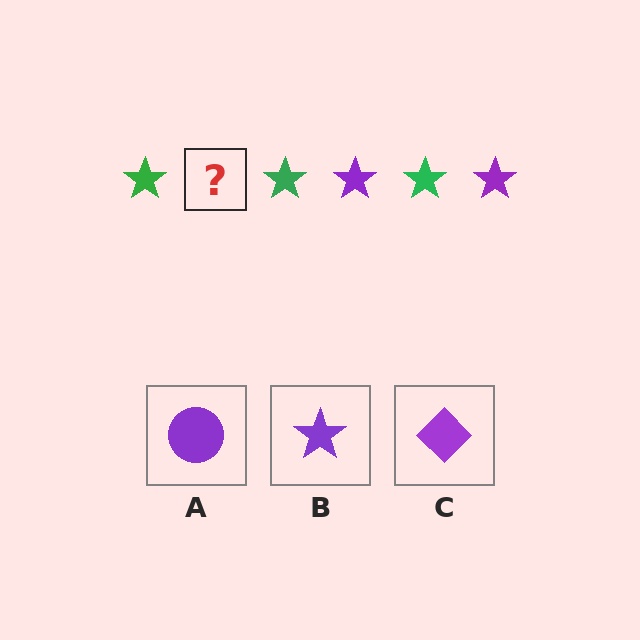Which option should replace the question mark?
Option B.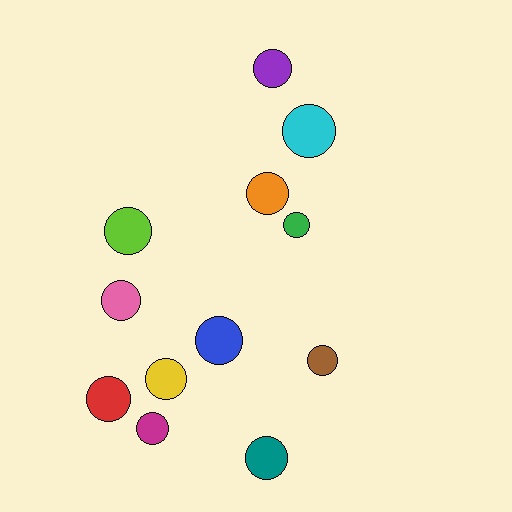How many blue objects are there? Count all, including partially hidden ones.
There is 1 blue object.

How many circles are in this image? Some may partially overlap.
There are 12 circles.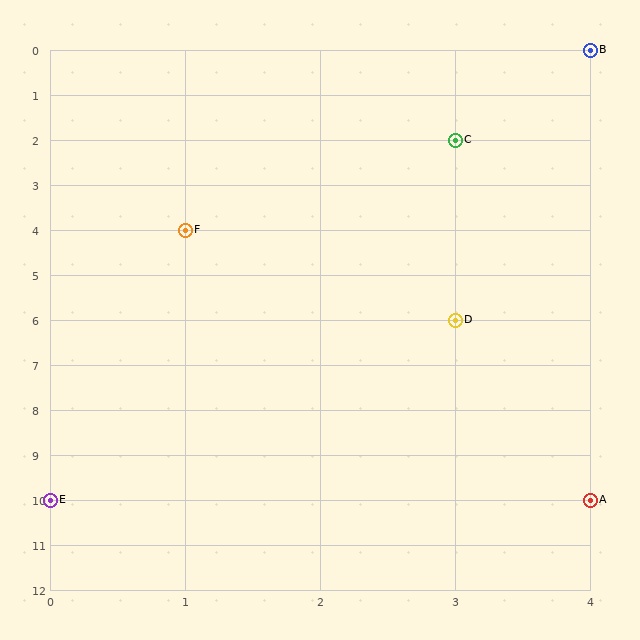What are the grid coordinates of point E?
Point E is at grid coordinates (0, 10).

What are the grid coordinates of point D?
Point D is at grid coordinates (3, 6).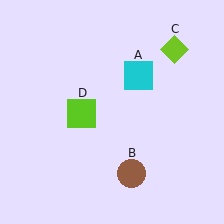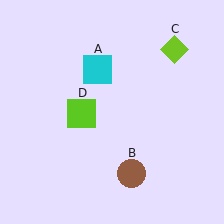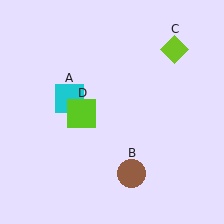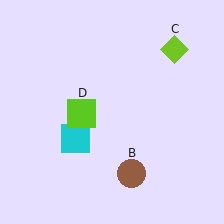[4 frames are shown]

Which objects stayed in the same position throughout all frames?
Brown circle (object B) and lime diamond (object C) and lime square (object D) remained stationary.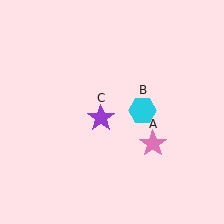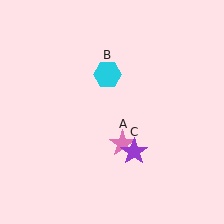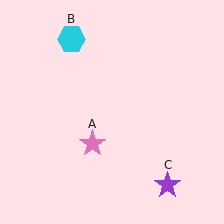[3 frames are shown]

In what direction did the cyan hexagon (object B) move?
The cyan hexagon (object B) moved up and to the left.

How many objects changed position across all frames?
3 objects changed position: pink star (object A), cyan hexagon (object B), purple star (object C).